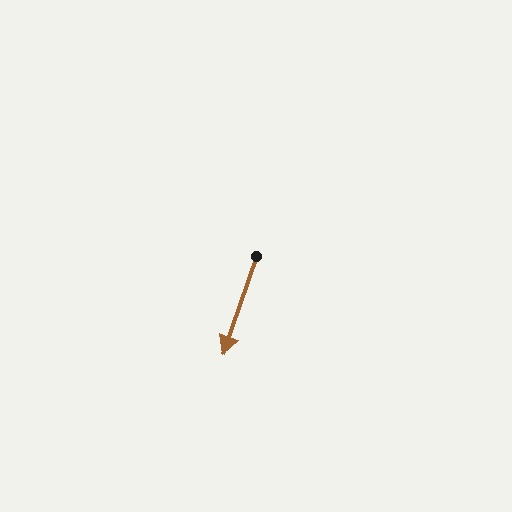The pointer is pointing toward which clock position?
Roughly 7 o'clock.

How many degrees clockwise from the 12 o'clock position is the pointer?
Approximately 198 degrees.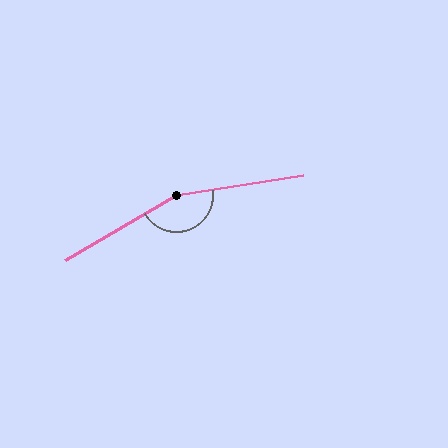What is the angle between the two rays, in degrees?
Approximately 159 degrees.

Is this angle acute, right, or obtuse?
It is obtuse.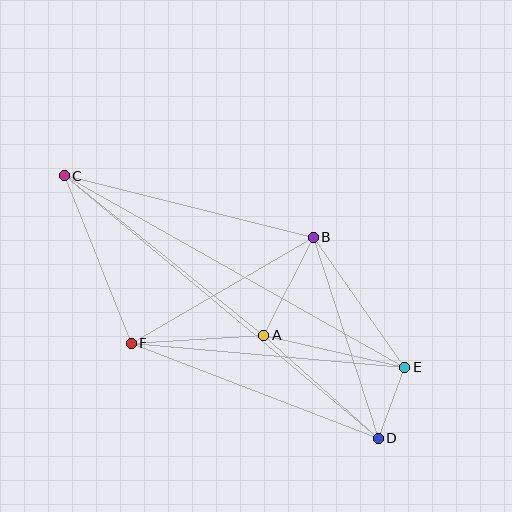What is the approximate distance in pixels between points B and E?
The distance between B and E is approximately 159 pixels.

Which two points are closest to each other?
Points D and E are closest to each other.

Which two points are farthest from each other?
Points C and D are farthest from each other.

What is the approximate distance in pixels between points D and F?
The distance between D and F is approximately 265 pixels.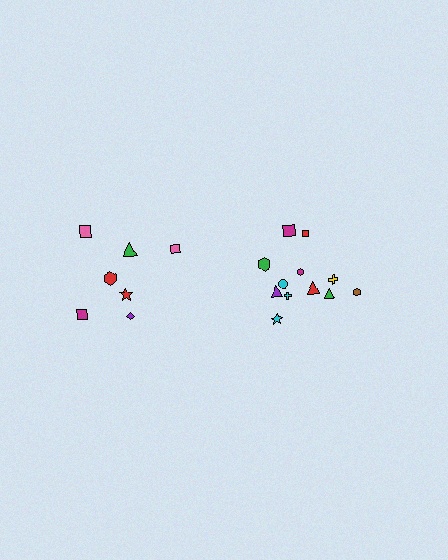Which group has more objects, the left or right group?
The right group.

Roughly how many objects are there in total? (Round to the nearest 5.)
Roughly 20 objects in total.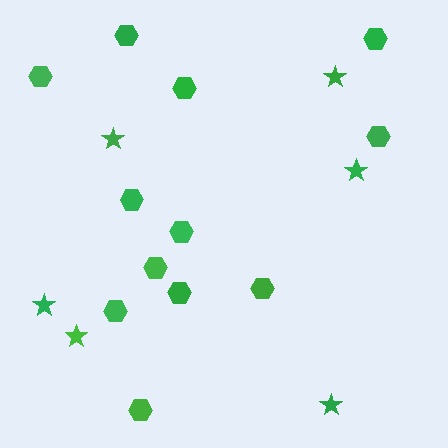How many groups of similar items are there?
There are 2 groups: one group of stars (6) and one group of hexagons (12).